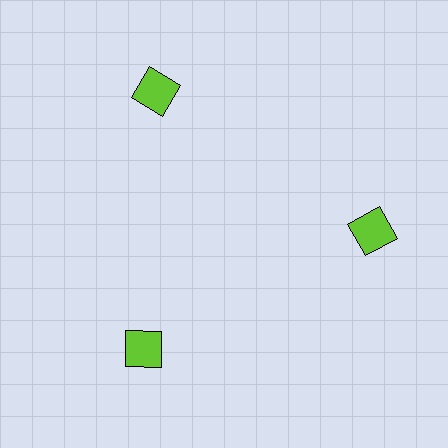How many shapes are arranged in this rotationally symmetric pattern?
There are 3 shapes, arranged in 3 groups of 1.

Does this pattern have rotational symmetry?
Yes, this pattern has 3-fold rotational symmetry. It looks the same after rotating 120 degrees around the center.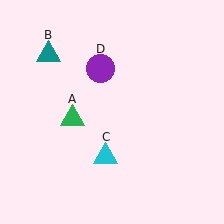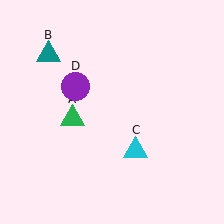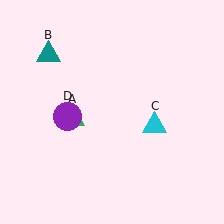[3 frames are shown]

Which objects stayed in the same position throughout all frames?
Green triangle (object A) and teal triangle (object B) remained stationary.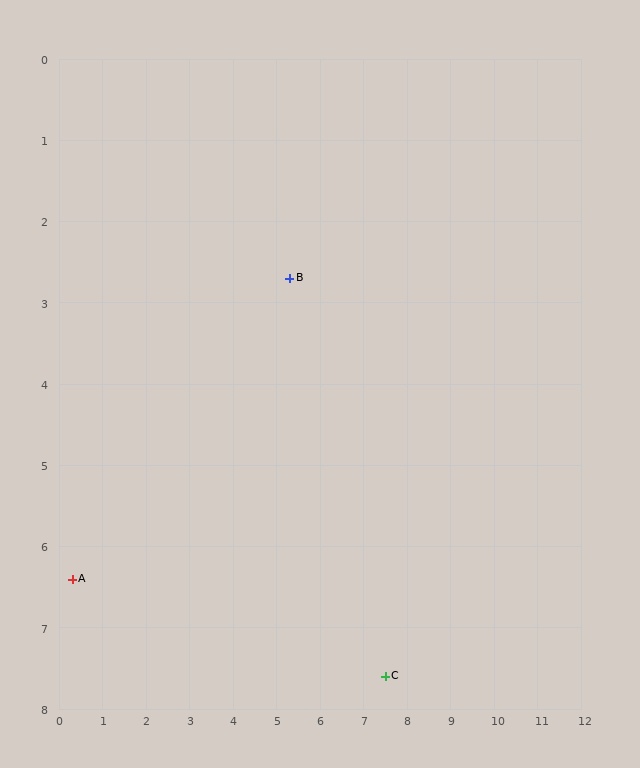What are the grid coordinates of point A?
Point A is at approximately (0.3, 6.4).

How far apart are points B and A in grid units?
Points B and A are about 6.2 grid units apart.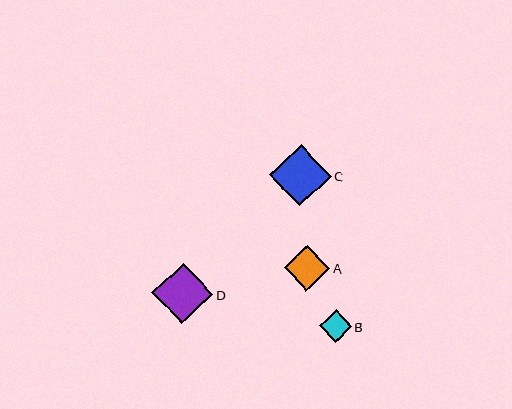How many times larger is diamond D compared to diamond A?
Diamond D is approximately 1.3 times the size of diamond A.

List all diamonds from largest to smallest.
From largest to smallest: C, D, A, B.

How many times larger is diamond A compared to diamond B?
Diamond A is approximately 1.4 times the size of diamond B.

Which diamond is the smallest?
Diamond B is the smallest with a size of approximately 32 pixels.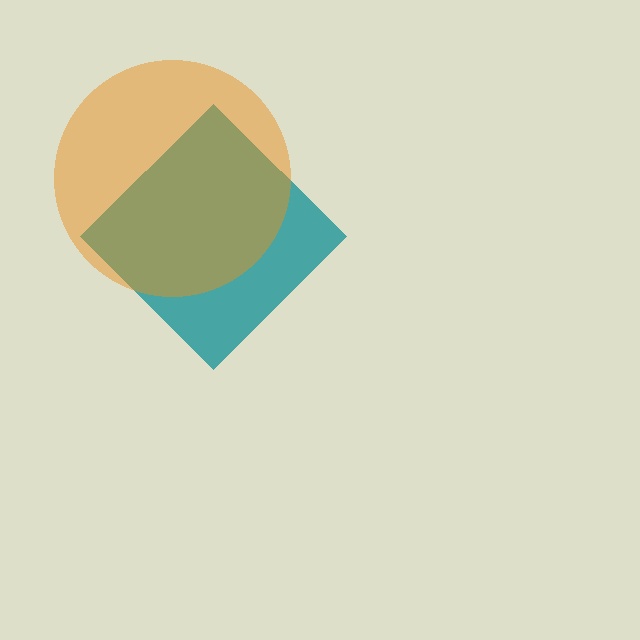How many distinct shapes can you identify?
There are 2 distinct shapes: a teal diamond, an orange circle.